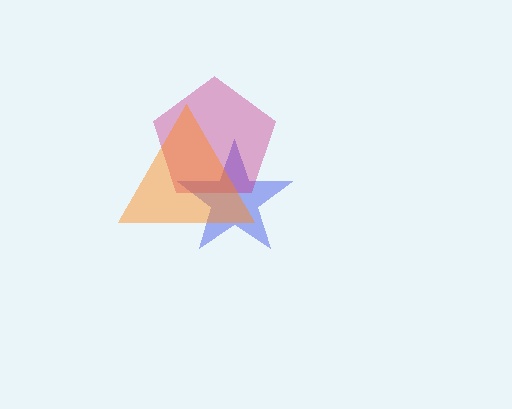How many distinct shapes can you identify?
There are 3 distinct shapes: a blue star, a magenta pentagon, an orange triangle.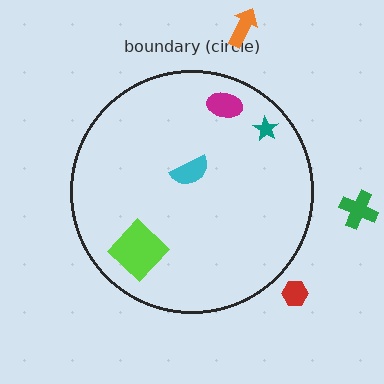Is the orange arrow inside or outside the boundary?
Outside.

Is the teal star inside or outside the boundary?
Inside.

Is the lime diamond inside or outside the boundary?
Inside.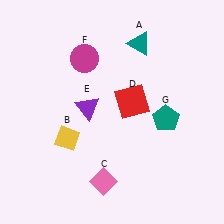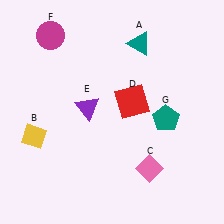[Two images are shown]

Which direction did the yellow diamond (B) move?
The yellow diamond (B) moved left.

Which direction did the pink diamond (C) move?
The pink diamond (C) moved right.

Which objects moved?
The objects that moved are: the yellow diamond (B), the pink diamond (C), the magenta circle (F).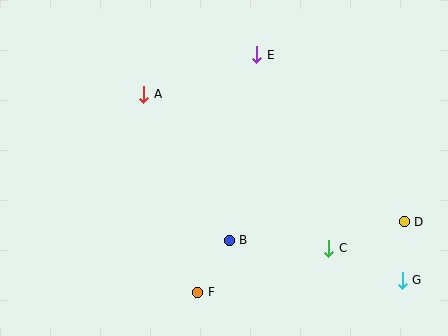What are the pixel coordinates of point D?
Point D is at (404, 222).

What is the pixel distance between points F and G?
The distance between F and G is 205 pixels.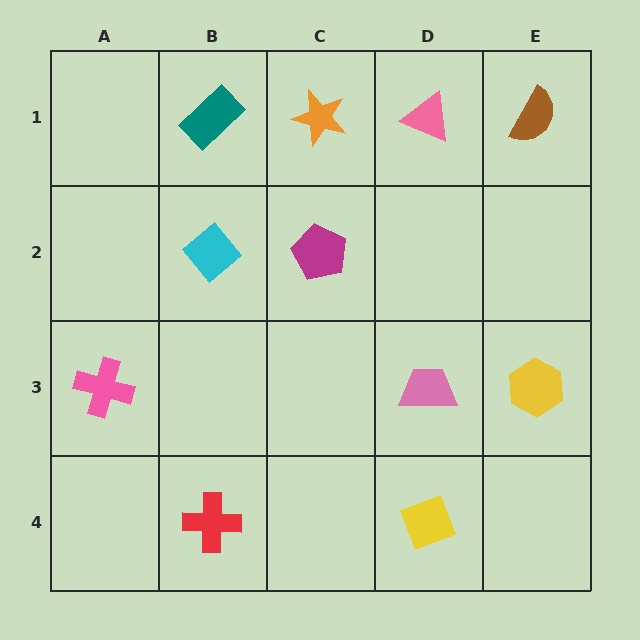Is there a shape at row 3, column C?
No, that cell is empty.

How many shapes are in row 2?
2 shapes.